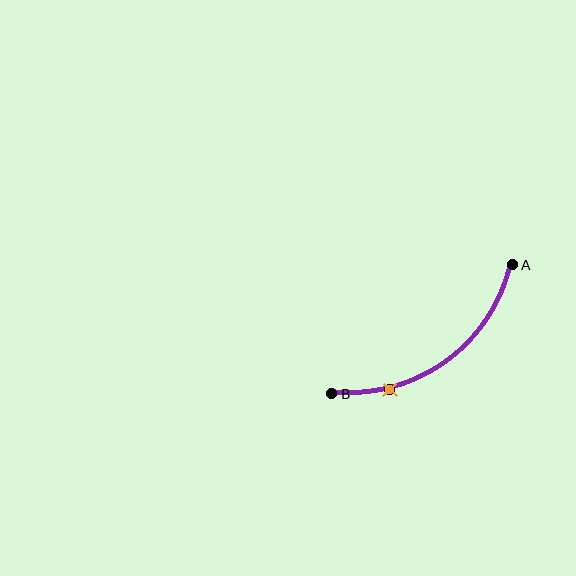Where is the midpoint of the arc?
The arc midpoint is the point on the curve farthest from the straight line joining A and B. It sits below and to the right of that line.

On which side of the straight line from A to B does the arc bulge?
The arc bulges below and to the right of the straight line connecting A and B.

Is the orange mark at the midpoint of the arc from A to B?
No. The orange mark lies on the arc but is closer to endpoint B. The arc midpoint would be at the point on the curve equidistant along the arc from both A and B.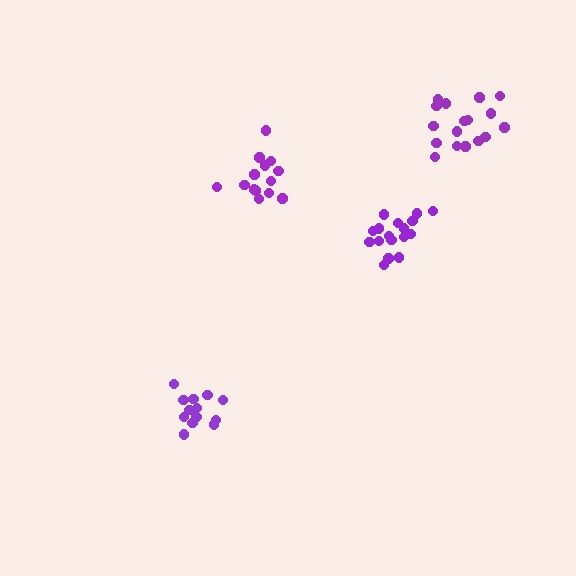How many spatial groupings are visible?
There are 4 spatial groupings.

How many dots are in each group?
Group 1: 14 dots, Group 2: 13 dots, Group 3: 17 dots, Group 4: 17 dots (61 total).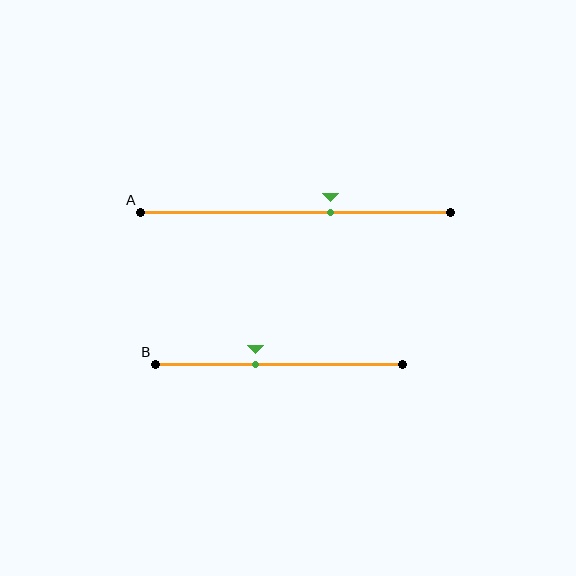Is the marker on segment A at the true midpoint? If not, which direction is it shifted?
No, the marker on segment A is shifted to the right by about 11% of the segment length.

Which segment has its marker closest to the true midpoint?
Segment B has its marker closest to the true midpoint.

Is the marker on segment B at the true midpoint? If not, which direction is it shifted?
No, the marker on segment B is shifted to the left by about 9% of the segment length.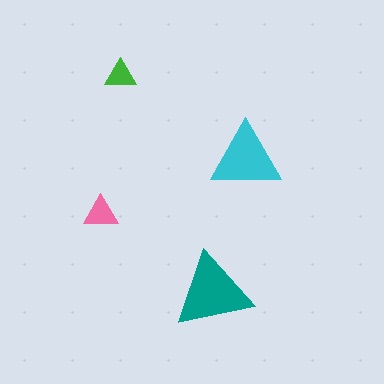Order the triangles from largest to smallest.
the teal one, the cyan one, the pink one, the green one.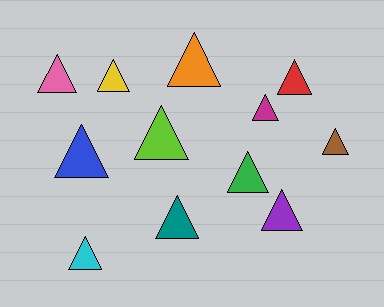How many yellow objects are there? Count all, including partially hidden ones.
There is 1 yellow object.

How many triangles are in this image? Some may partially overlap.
There are 12 triangles.